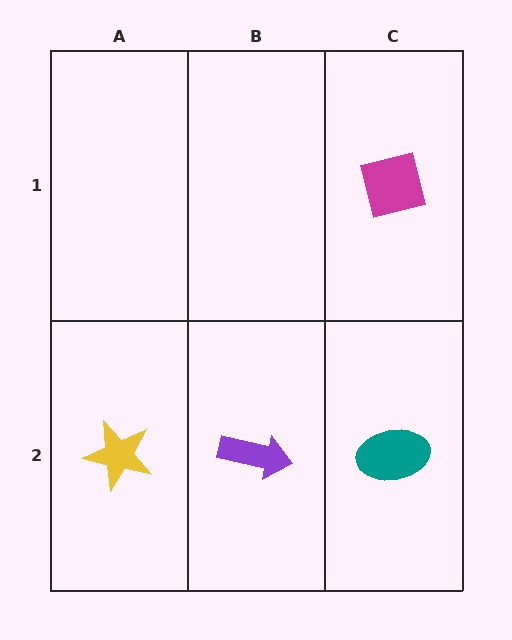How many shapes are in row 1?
1 shape.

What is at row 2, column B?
A purple arrow.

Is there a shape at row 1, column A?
No, that cell is empty.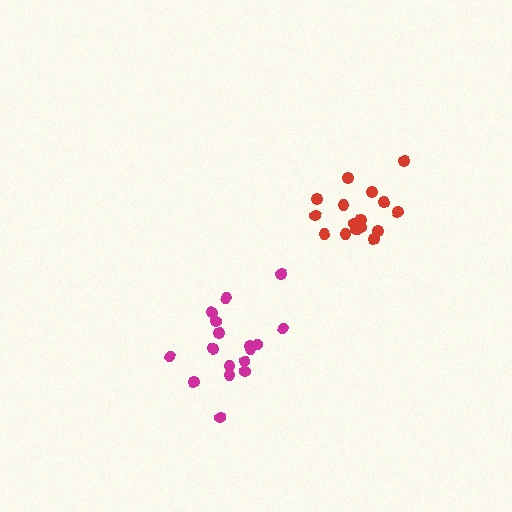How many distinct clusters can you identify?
There are 2 distinct clusters.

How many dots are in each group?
Group 1: 16 dots, Group 2: 17 dots (33 total).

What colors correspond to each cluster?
The clusters are colored: red, magenta.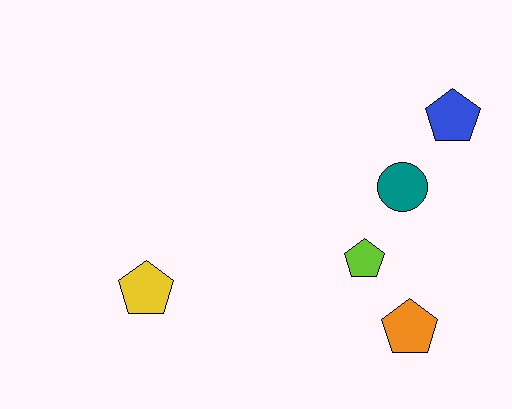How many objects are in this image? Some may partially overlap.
There are 5 objects.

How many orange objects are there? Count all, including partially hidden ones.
There is 1 orange object.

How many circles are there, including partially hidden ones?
There is 1 circle.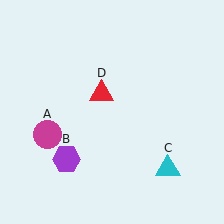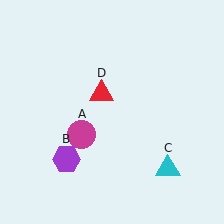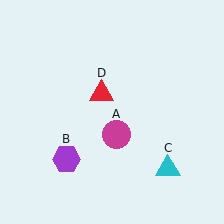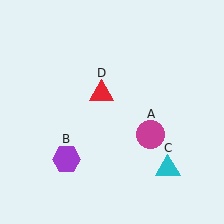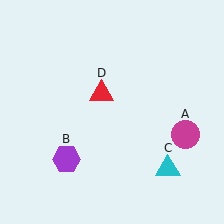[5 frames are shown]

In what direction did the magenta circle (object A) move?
The magenta circle (object A) moved right.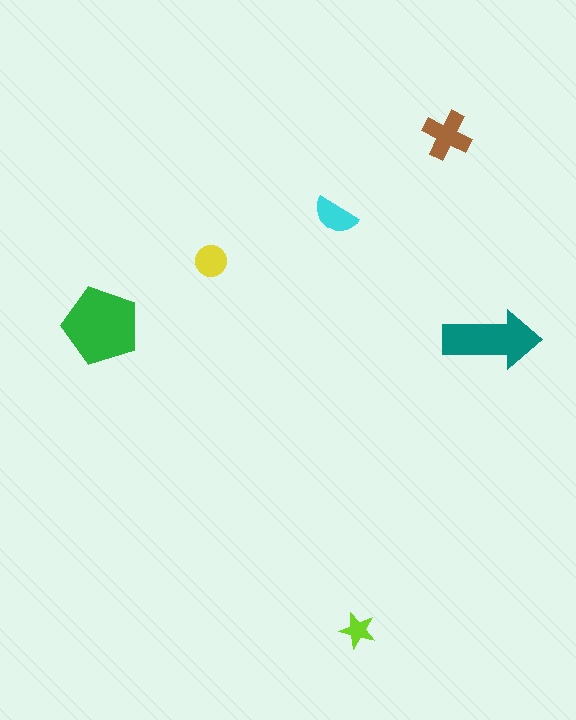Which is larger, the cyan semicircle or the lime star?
The cyan semicircle.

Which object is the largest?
The green pentagon.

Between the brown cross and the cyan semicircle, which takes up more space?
The brown cross.